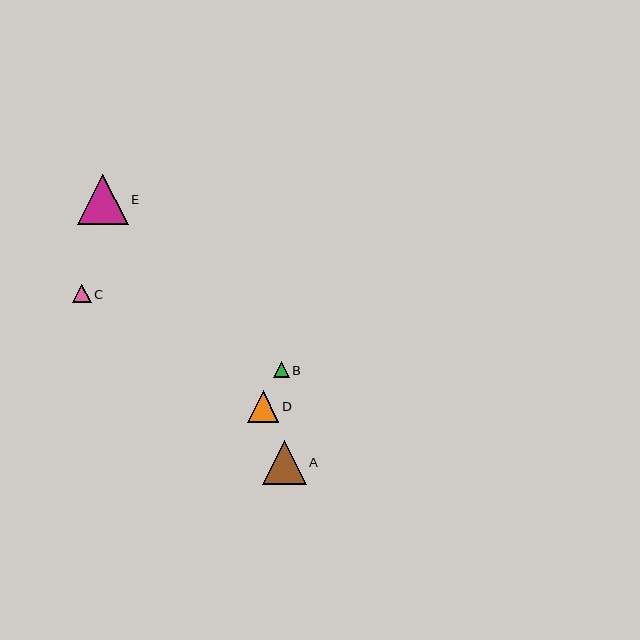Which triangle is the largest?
Triangle E is the largest with a size of approximately 51 pixels.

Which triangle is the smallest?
Triangle B is the smallest with a size of approximately 16 pixels.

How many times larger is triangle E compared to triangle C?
Triangle E is approximately 2.8 times the size of triangle C.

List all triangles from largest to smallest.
From largest to smallest: E, A, D, C, B.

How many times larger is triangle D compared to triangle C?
Triangle D is approximately 1.7 times the size of triangle C.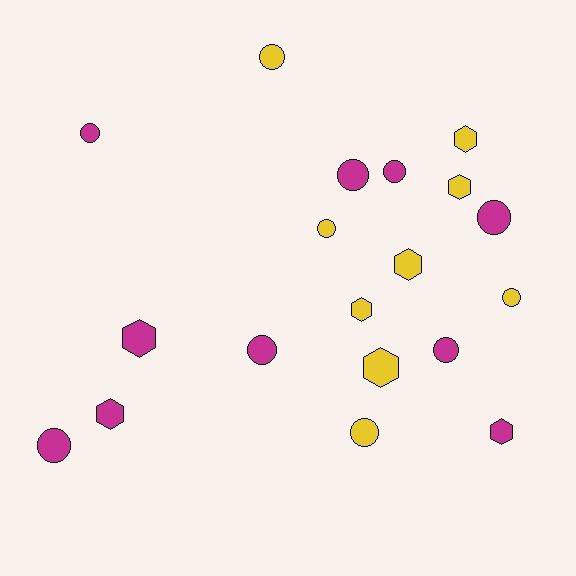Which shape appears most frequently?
Circle, with 11 objects.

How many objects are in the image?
There are 19 objects.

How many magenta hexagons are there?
There are 3 magenta hexagons.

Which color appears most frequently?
Magenta, with 10 objects.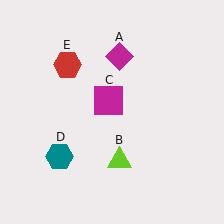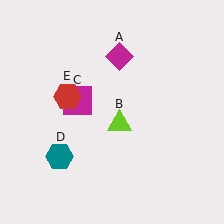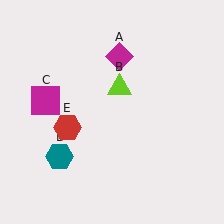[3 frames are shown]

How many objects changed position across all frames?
3 objects changed position: lime triangle (object B), magenta square (object C), red hexagon (object E).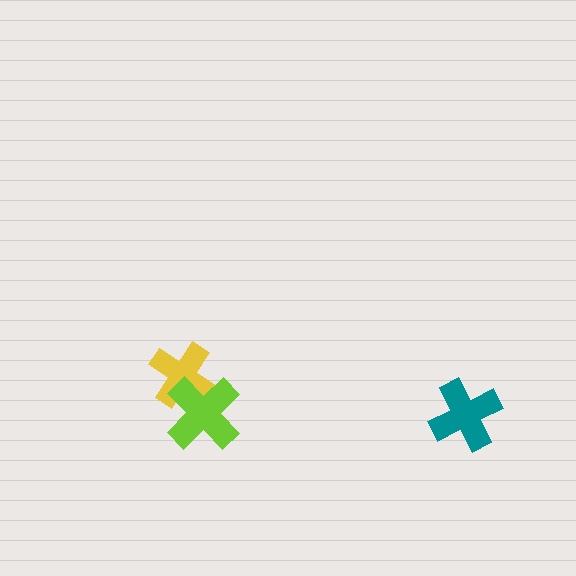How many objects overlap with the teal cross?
0 objects overlap with the teal cross.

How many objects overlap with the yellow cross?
1 object overlaps with the yellow cross.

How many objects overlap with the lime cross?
1 object overlaps with the lime cross.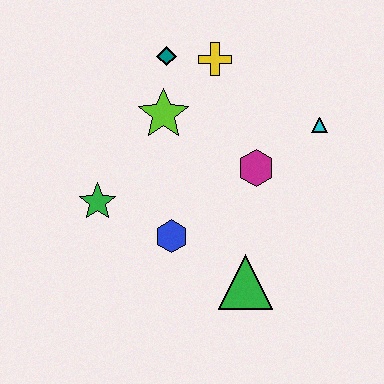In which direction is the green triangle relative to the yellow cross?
The green triangle is below the yellow cross.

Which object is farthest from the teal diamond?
The green triangle is farthest from the teal diamond.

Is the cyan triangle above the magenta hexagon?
Yes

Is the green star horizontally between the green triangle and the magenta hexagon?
No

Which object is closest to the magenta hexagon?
The cyan triangle is closest to the magenta hexagon.